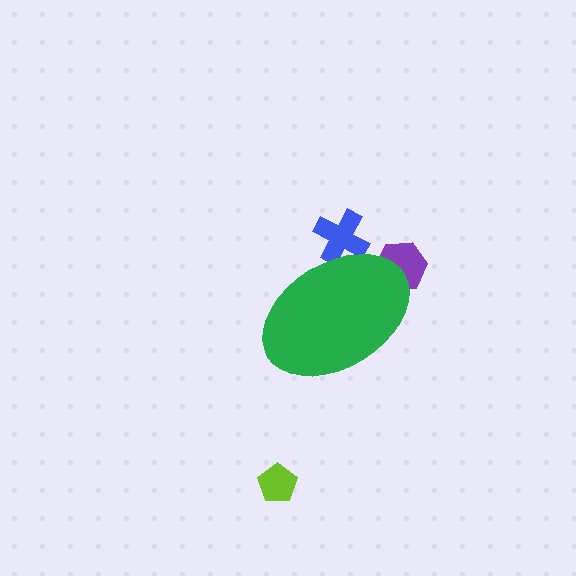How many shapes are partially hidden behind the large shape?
2 shapes are partially hidden.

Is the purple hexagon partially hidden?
Yes, the purple hexagon is partially hidden behind the green ellipse.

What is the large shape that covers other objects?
A green ellipse.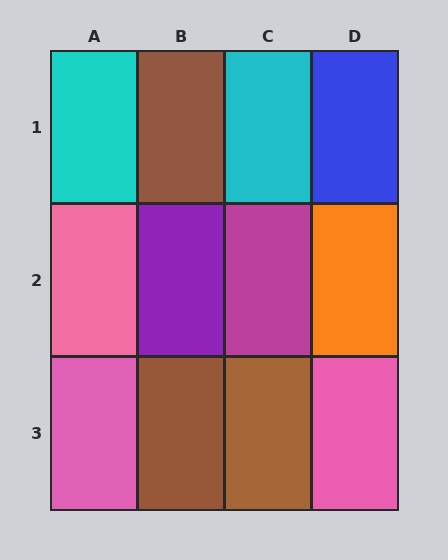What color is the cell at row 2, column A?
Pink.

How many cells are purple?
1 cell is purple.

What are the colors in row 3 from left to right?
Pink, brown, brown, pink.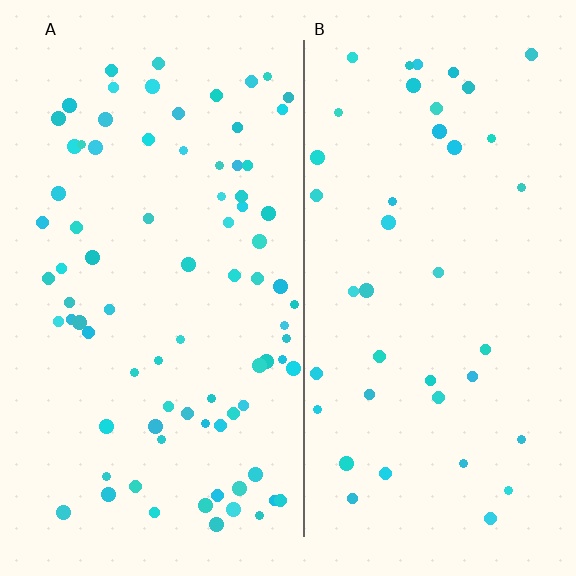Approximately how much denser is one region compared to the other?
Approximately 2.0× — region A over region B.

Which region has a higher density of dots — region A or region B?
A (the left).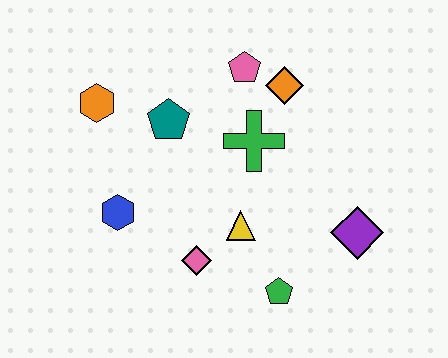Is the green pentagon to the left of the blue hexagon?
No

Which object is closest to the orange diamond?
The pink pentagon is closest to the orange diamond.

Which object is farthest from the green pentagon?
The orange hexagon is farthest from the green pentagon.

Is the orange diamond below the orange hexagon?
No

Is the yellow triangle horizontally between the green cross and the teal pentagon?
Yes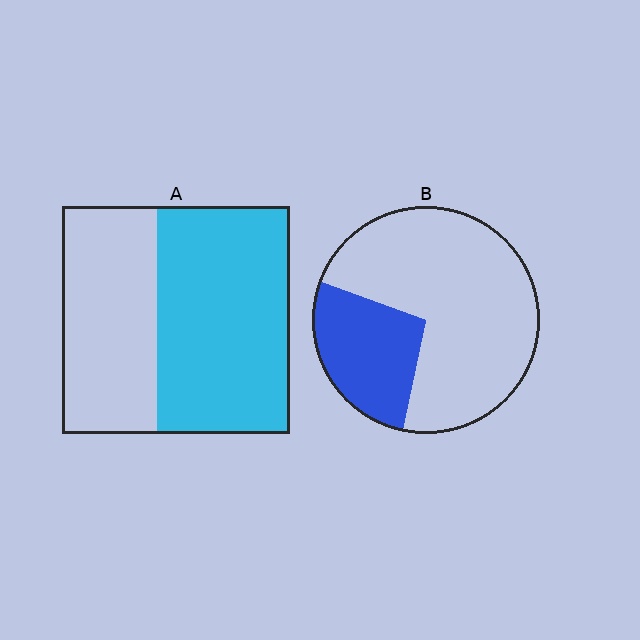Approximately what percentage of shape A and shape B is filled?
A is approximately 60% and B is approximately 25%.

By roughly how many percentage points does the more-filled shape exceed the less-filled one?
By roughly 30 percentage points (A over B).